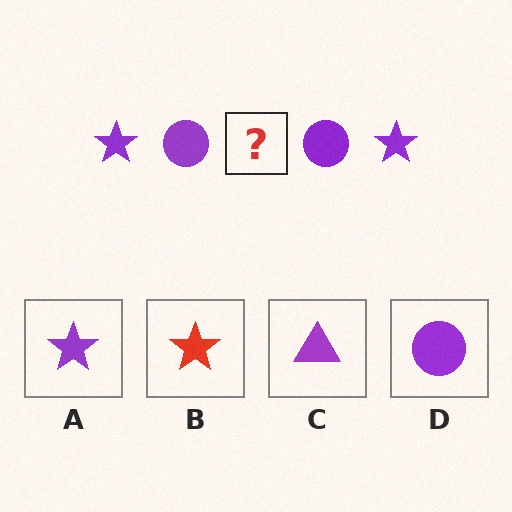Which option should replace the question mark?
Option A.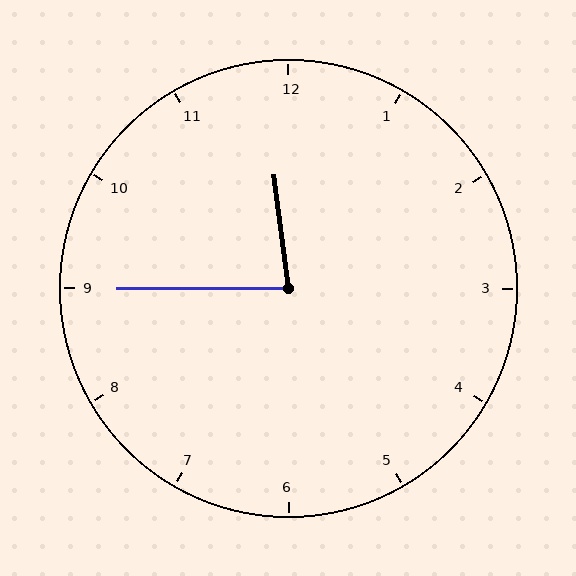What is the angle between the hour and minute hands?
Approximately 82 degrees.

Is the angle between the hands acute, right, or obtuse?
It is acute.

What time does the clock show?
11:45.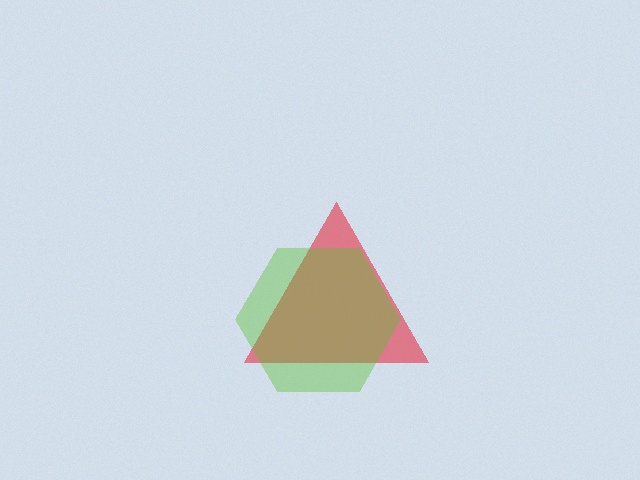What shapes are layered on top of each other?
The layered shapes are: a red triangle, a lime hexagon.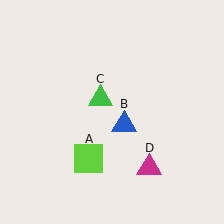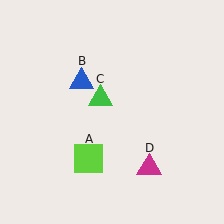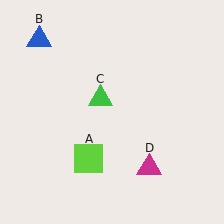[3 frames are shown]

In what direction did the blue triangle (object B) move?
The blue triangle (object B) moved up and to the left.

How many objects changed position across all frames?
1 object changed position: blue triangle (object B).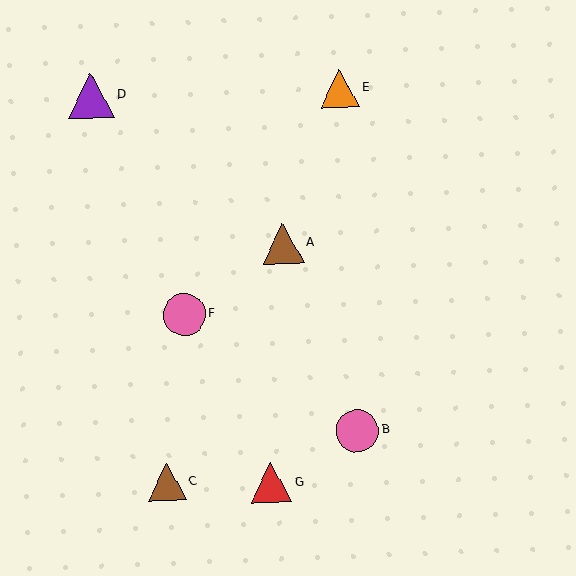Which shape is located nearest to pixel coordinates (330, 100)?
The orange triangle (labeled E) at (340, 88) is nearest to that location.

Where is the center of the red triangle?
The center of the red triangle is at (272, 483).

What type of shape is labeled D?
Shape D is a purple triangle.